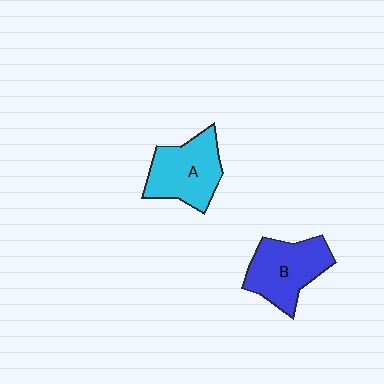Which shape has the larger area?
Shape B (blue).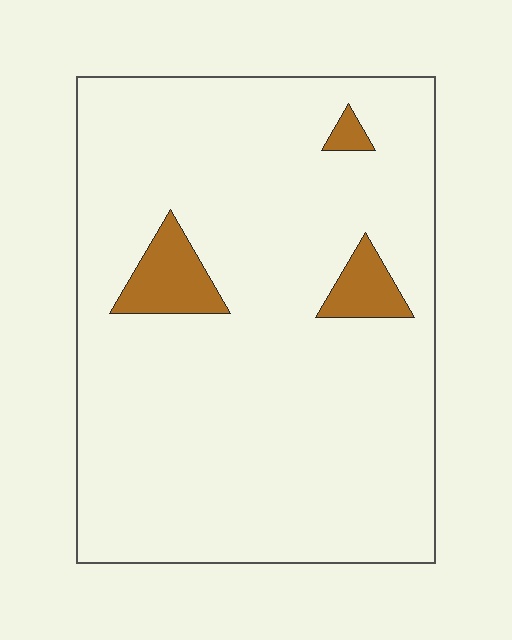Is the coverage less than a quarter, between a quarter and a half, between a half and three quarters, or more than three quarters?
Less than a quarter.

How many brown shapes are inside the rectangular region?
3.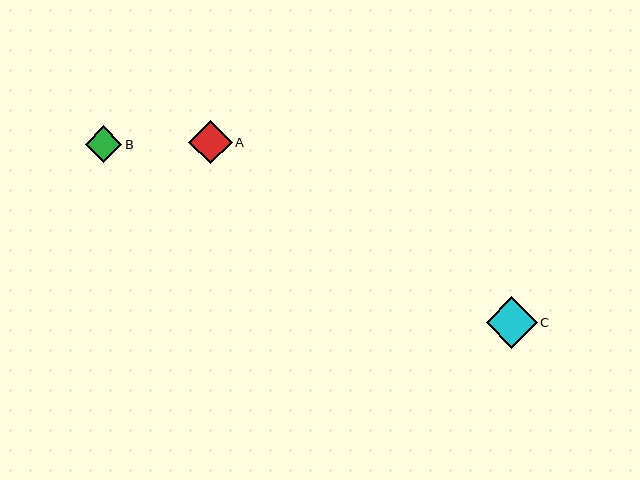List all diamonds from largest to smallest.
From largest to smallest: C, A, B.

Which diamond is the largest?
Diamond C is the largest with a size of approximately 51 pixels.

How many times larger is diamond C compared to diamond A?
Diamond C is approximately 1.2 times the size of diamond A.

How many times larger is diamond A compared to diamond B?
Diamond A is approximately 1.2 times the size of diamond B.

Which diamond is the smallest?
Diamond B is the smallest with a size of approximately 37 pixels.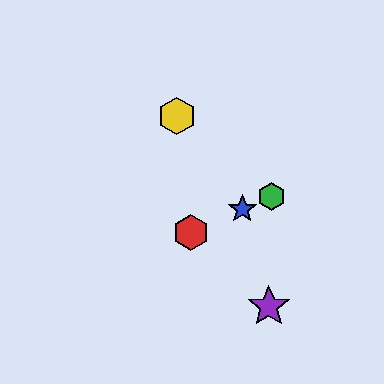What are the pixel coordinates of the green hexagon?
The green hexagon is at (272, 196).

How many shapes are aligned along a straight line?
3 shapes (the red hexagon, the blue star, the green hexagon) are aligned along a straight line.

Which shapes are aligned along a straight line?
The red hexagon, the blue star, the green hexagon are aligned along a straight line.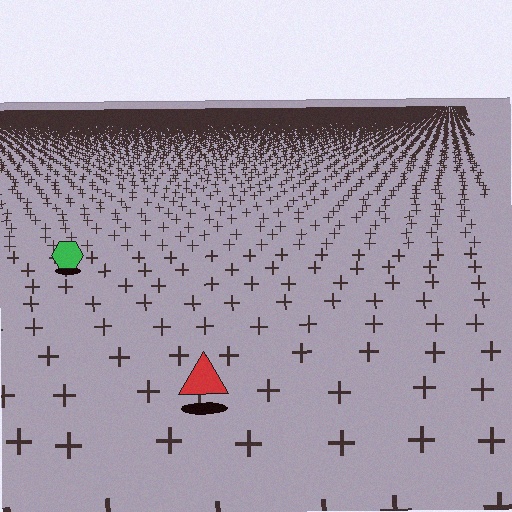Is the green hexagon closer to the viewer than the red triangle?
No. The red triangle is closer — you can tell from the texture gradient: the ground texture is coarser near it.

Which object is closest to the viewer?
The red triangle is closest. The texture marks near it are larger and more spread out.